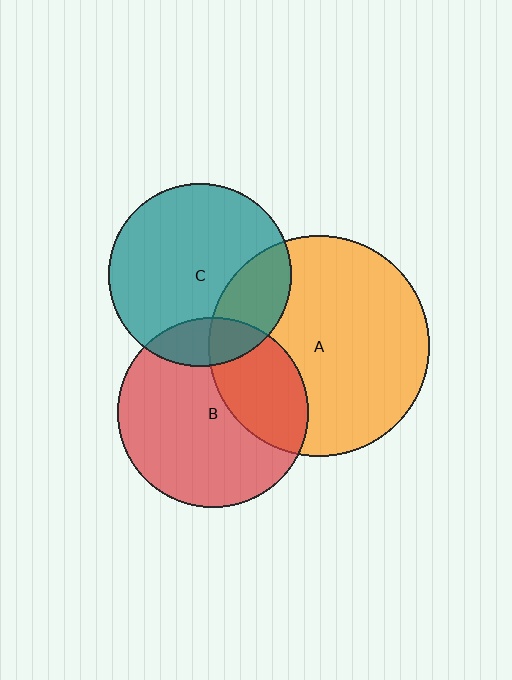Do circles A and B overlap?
Yes.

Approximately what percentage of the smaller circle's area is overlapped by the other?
Approximately 30%.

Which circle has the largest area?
Circle A (orange).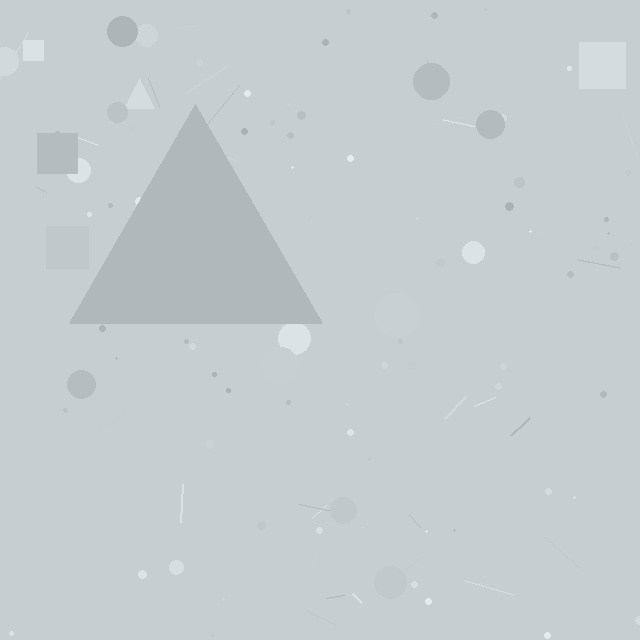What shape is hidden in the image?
A triangle is hidden in the image.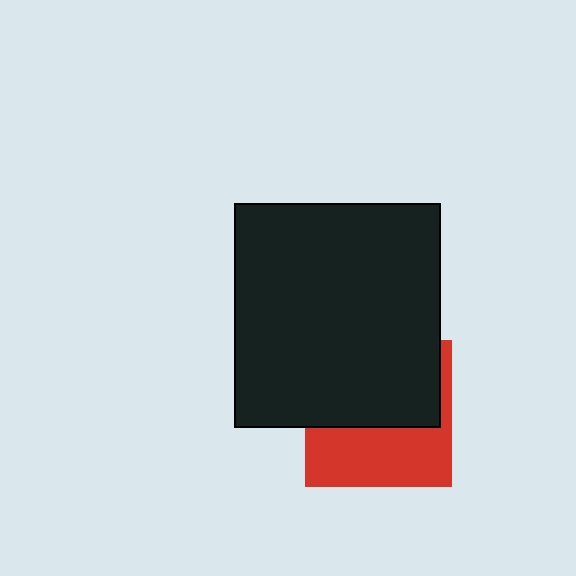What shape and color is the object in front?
The object in front is a black rectangle.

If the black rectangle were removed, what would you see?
You would see the complete red square.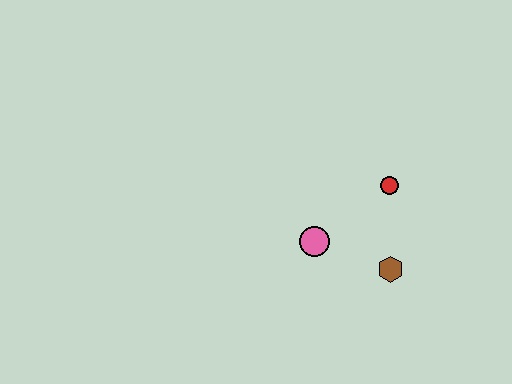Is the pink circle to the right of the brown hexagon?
No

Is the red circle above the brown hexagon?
Yes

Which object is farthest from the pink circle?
The red circle is farthest from the pink circle.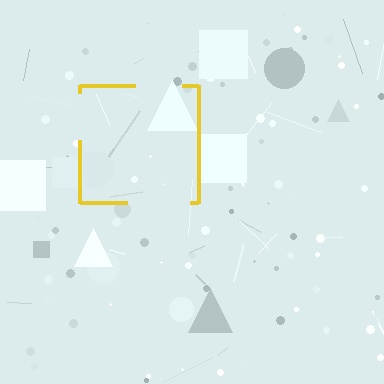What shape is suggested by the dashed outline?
The dashed outline suggests a square.